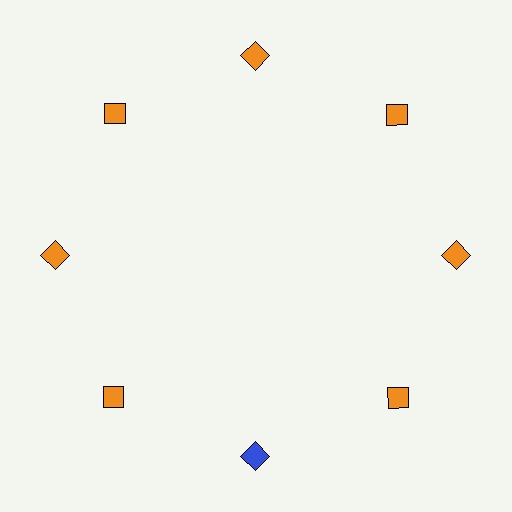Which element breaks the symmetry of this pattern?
The blue square at roughly the 6 o'clock position breaks the symmetry. All other shapes are orange squares.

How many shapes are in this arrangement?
There are 8 shapes arranged in a ring pattern.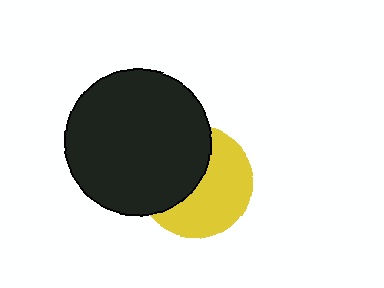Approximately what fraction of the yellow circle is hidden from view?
Roughly 46% of the yellow circle is hidden behind the black circle.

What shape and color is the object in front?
The object in front is a black circle.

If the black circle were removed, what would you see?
You would see the complete yellow circle.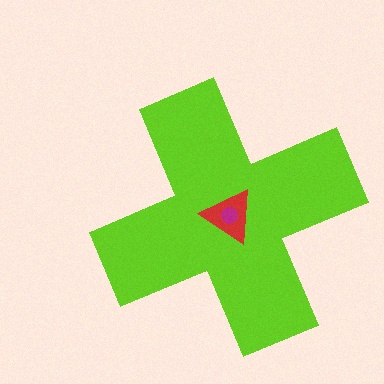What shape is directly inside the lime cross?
The red triangle.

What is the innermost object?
The magenta circle.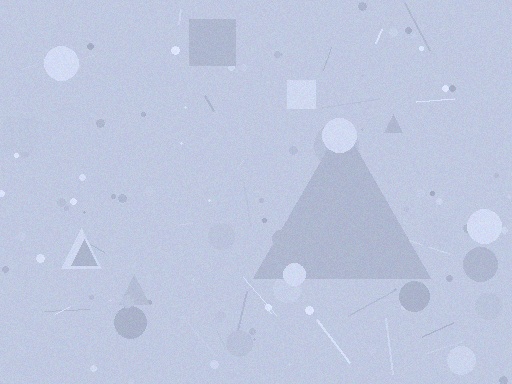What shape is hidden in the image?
A triangle is hidden in the image.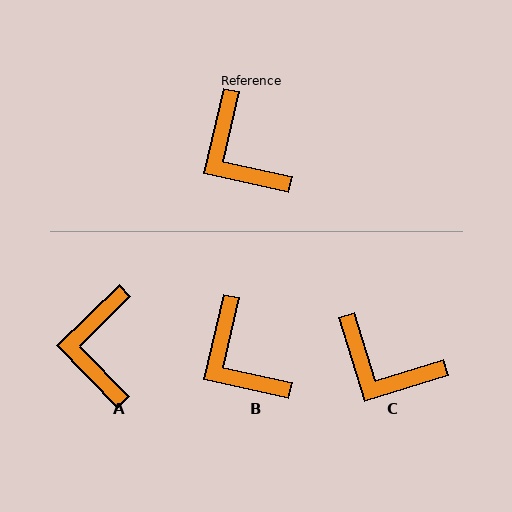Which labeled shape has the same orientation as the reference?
B.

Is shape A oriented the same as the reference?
No, it is off by about 33 degrees.